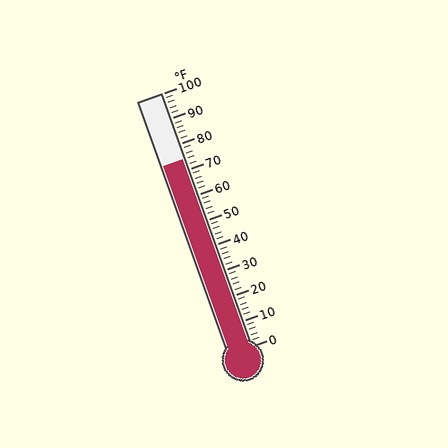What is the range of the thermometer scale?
The thermometer scale ranges from 0°F to 100°F.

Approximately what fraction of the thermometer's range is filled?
The thermometer is filled to approximately 75% of its range.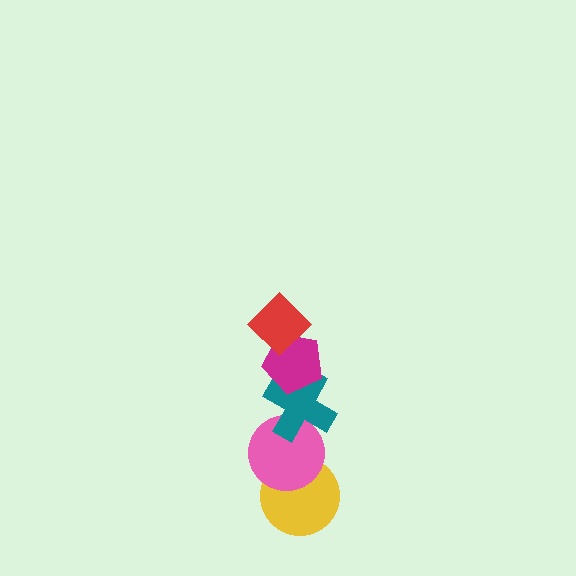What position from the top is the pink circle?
The pink circle is 4th from the top.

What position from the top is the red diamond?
The red diamond is 1st from the top.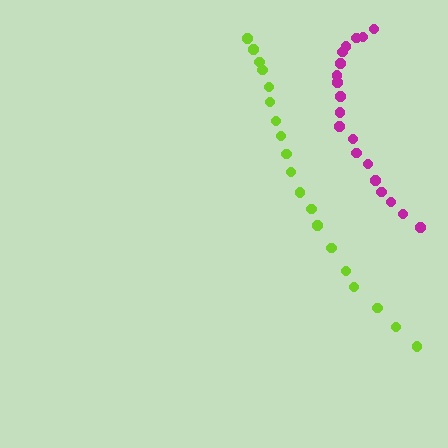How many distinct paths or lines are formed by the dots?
There are 2 distinct paths.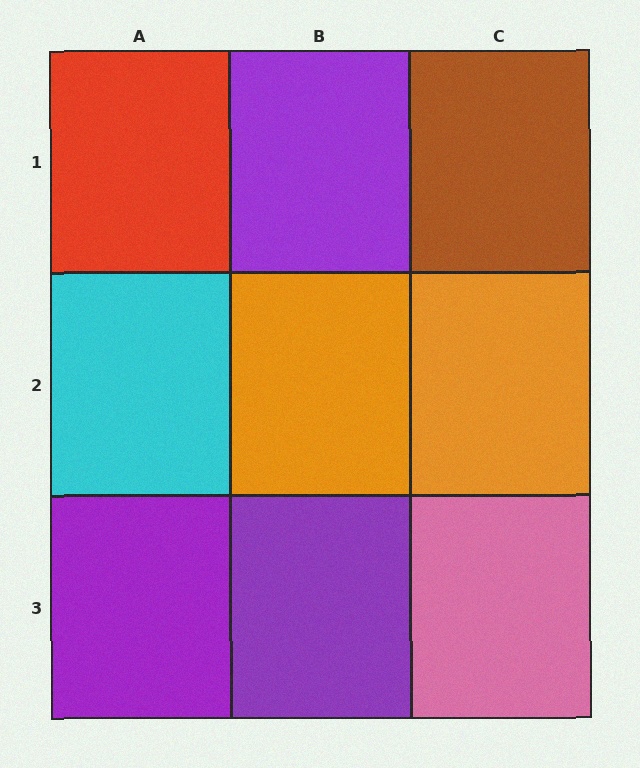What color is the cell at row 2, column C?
Orange.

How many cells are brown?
1 cell is brown.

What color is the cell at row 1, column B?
Purple.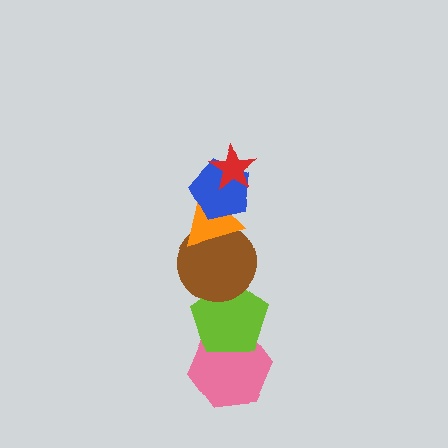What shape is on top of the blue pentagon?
The red star is on top of the blue pentagon.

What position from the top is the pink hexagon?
The pink hexagon is 6th from the top.